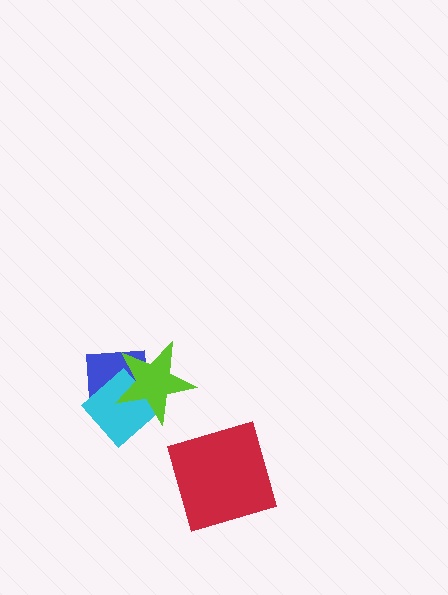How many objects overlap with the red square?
0 objects overlap with the red square.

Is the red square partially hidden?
No, no other shape covers it.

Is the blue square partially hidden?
Yes, it is partially covered by another shape.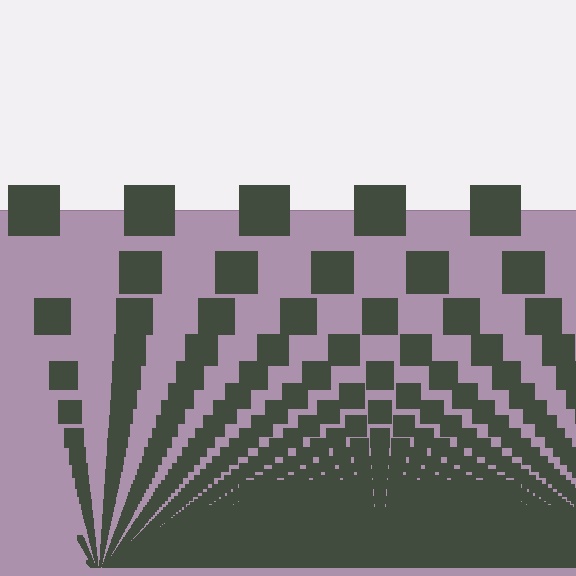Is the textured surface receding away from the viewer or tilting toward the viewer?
The surface appears to tilt toward the viewer. Texture elements get larger and sparser toward the top.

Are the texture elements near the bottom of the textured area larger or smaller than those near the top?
Smaller. The gradient is inverted — elements near the bottom are smaller and denser.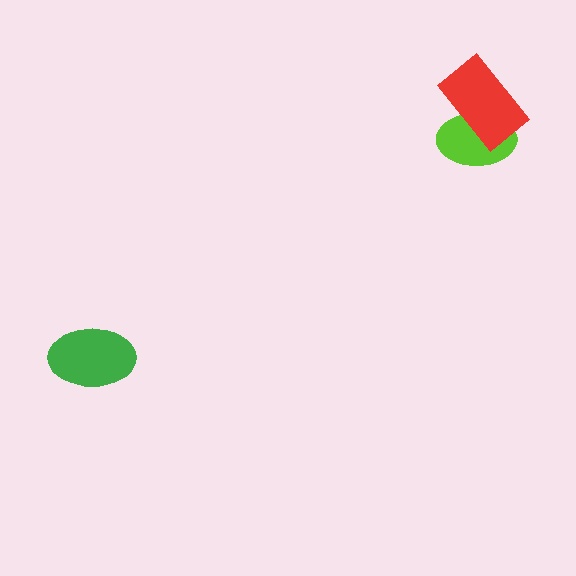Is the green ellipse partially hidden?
No, no other shape covers it.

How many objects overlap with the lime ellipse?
1 object overlaps with the lime ellipse.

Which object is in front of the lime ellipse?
The red rectangle is in front of the lime ellipse.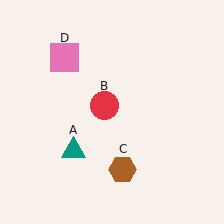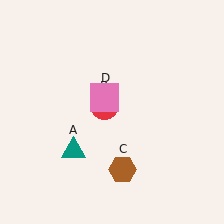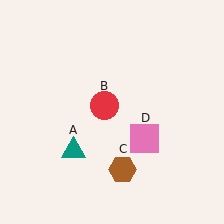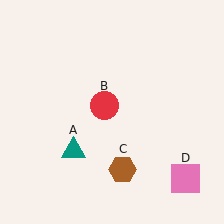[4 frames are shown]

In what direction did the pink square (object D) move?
The pink square (object D) moved down and to the right.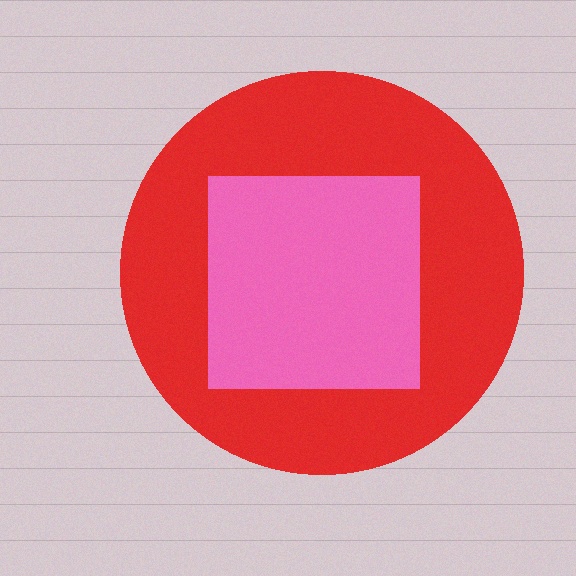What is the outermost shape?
The red circle.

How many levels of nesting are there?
2.